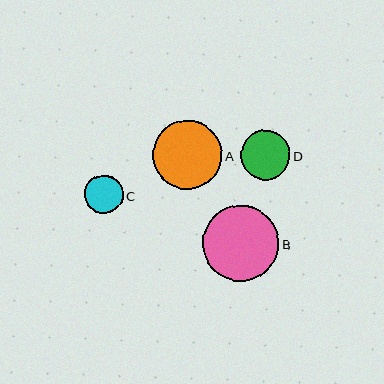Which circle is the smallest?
Circle C is the smallest with a size of approximately 38 pixels.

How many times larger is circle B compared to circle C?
Circle B is approximately 2.0 times the size of circle C.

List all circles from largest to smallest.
From largest to smallest: B, A, D, C.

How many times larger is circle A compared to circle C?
Circle A is approximately 1.8 times the size of circle C.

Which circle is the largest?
Circle B is the largest with a size of approximately 77 pixels.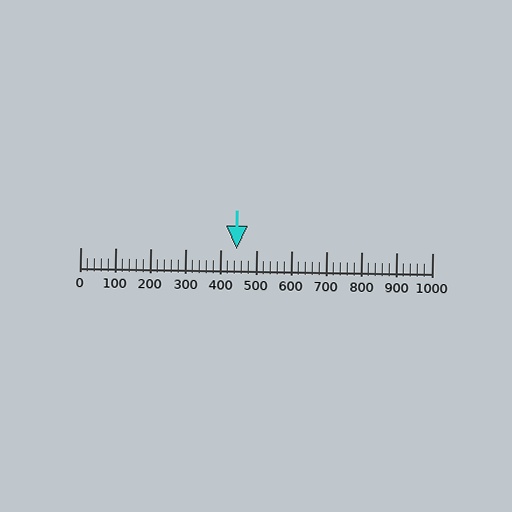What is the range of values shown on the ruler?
The ruler shows values from 0 to 1000.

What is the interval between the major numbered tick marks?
The major tick marks are spaced 100 units apart.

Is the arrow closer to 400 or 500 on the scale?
The arrow is closer to 400.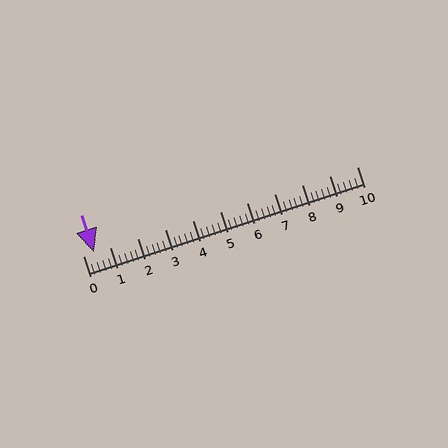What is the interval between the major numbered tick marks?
The major tick marks are spaced 1 units apart.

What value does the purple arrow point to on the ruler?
The purple arrow points to approximately 0.4.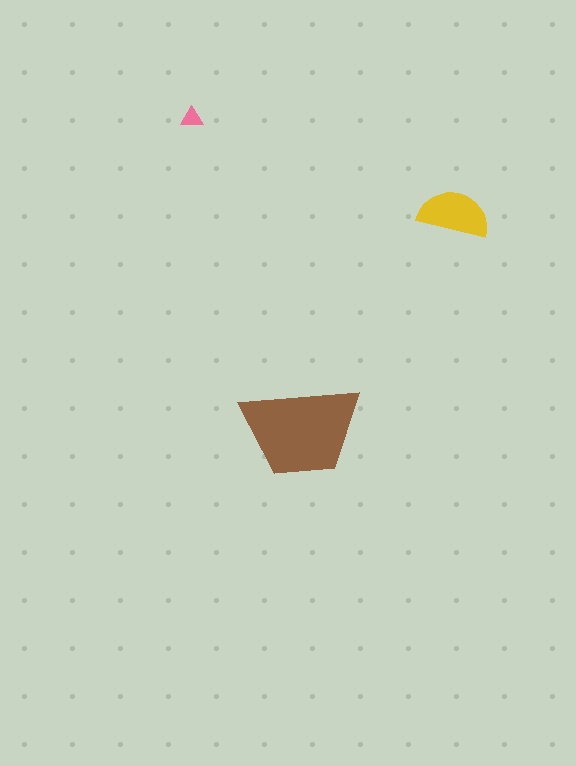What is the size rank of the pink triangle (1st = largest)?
3rd.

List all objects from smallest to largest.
The pink triangle, the yellow semicircle, the brown trapezoid.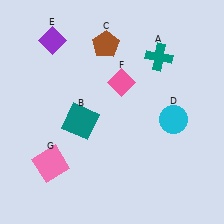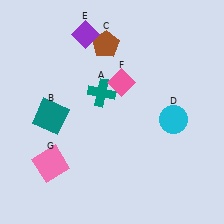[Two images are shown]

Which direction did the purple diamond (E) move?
The purple diamond (E) moved right.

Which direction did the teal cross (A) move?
The teal cross (A) moved left.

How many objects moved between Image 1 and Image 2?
3 objects moved between the two images.